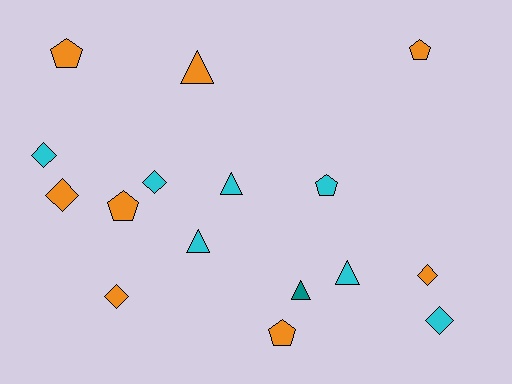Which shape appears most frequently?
Diamond, with 6 objects.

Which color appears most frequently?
Orange, with 8 objects.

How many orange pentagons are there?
There are 4 orange pentagons.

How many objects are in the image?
There are 16 objects.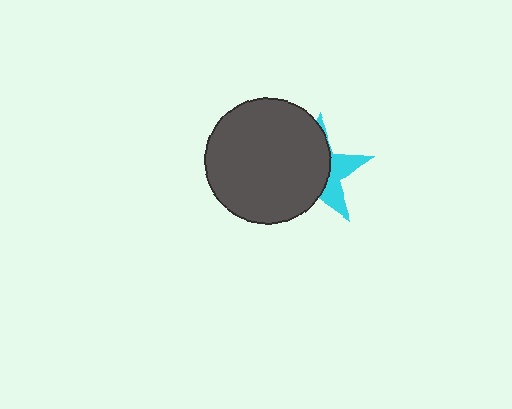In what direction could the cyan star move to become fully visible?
The cyan star could move right. That would shift it out from behind the dark gray circle entirely.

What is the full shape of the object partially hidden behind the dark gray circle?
The partially hidden object is a cyan star.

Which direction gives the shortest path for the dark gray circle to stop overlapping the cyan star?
Moving left gives the shortest separation.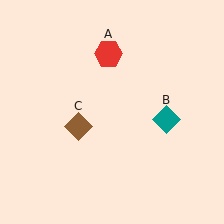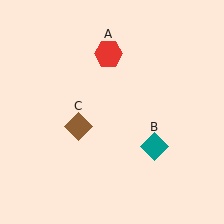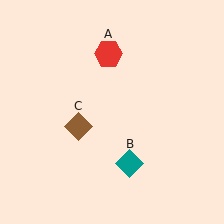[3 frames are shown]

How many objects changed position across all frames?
1 object changed position: teal diamond (object B).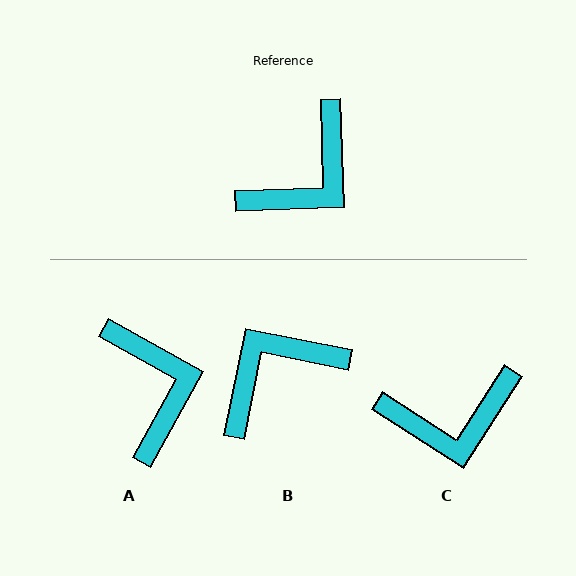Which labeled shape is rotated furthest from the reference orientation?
B, about 167 degrees away.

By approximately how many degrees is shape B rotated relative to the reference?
Approximately 167 degrees counter-clockwise.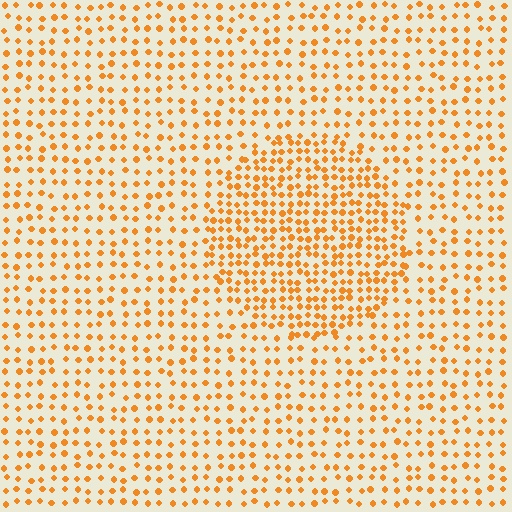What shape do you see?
I see a circle.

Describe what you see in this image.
The image contains small orange elements arranged at two different densities. A circle-shaped region is visible where the elements are more densely packed than the surrounding area.